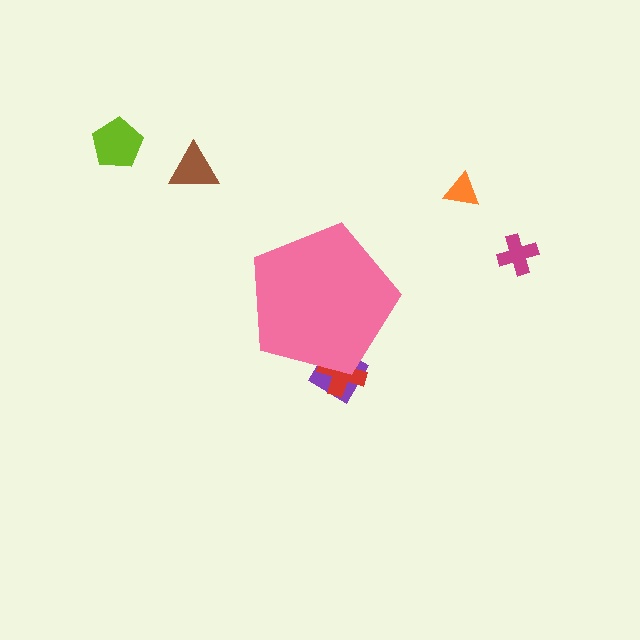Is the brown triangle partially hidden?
No, the brown triangle is fully visible.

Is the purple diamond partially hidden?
Yes, the purple diamond is partially hidden behind the pink pentagon.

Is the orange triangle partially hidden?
No, the orange triangle is fully visible.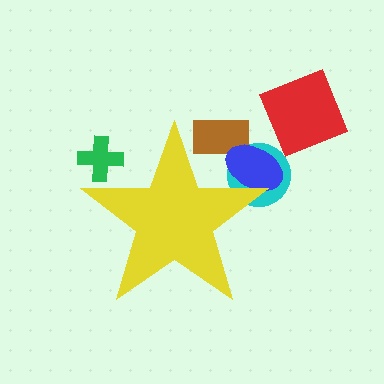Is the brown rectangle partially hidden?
Yes, the brown rectangle is partially hidden behind the yellow star.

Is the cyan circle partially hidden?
Yes, the cyan circle is partially hidden behind the yellow star.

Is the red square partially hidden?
No, the red square is fully visible.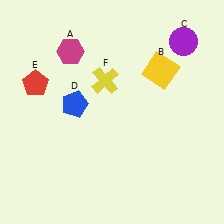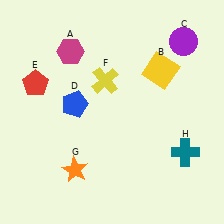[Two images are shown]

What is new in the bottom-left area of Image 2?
An orange star (G) was added in the bottom-left area of Image 2.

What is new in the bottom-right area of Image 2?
A teal cross (H) was added in the bottom-right area of Image 2.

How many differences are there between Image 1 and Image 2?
There are 2 differences between the two images.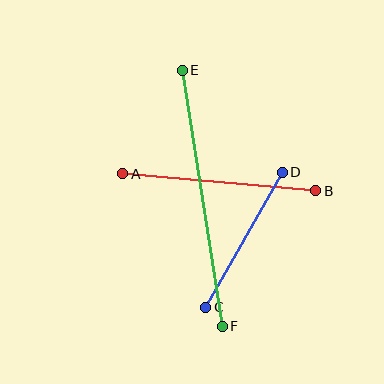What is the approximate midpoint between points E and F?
The midpoint is at approximately (202, 198) pixels.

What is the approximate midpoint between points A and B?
The midpoint is at approximately (219, 182) pixels.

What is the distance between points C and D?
The distance is approximately 156 pixels.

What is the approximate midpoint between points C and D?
The midpoint is at approximately (244, 240) pixels.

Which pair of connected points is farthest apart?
Points E and F are farthest apart.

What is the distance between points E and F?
The distance is approximately 259 pixels.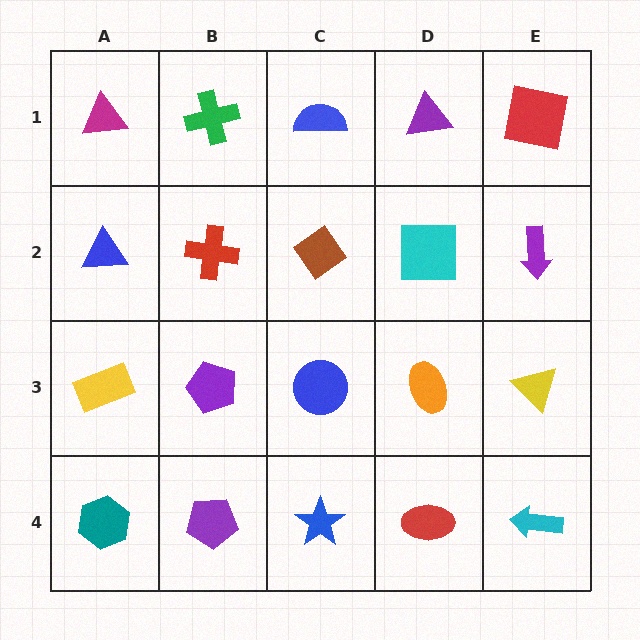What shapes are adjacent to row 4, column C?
A blue circle (row 3, column C), a purple pentagon (row 4, column B), a red ellipse (row 4, column D).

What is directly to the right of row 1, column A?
A green cross.